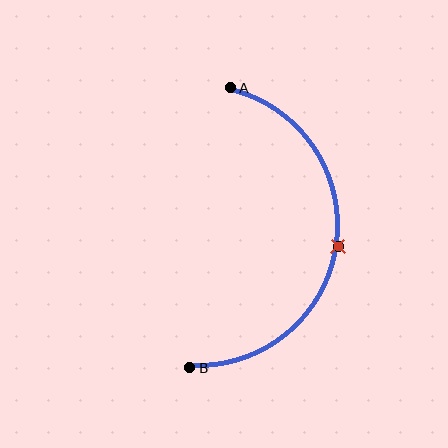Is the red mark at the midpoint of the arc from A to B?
Yes. The red mark lies on the arc at equal arc-length from both A and B — it is the arc midpoint.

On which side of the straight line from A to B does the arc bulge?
The arc bulges to the right of the straight line connecting A and B.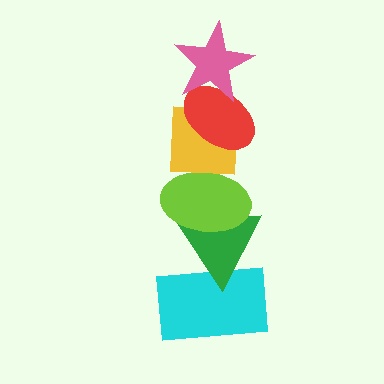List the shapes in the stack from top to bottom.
From top to bottom: the pink star, the red ellipse, the yellow square, the lime ellipse, the green triangle, the cyan rectangle.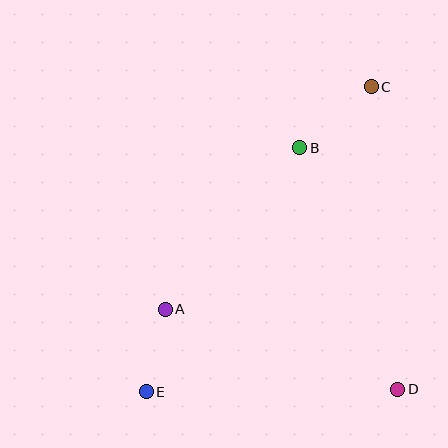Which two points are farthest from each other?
Points C and E are farthest from each other.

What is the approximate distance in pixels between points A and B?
The distance between A and B is approximately 210 pixels.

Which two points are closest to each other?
Points A and E are closest to each other.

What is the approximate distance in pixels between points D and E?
The distance between D and E is approximately 251 pixels.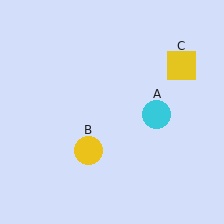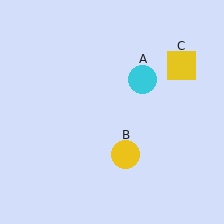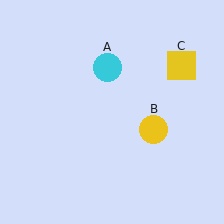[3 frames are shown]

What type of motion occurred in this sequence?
The cyan circle (object A), yellow circle (object B) rotated counterclockwise around the center of the scene.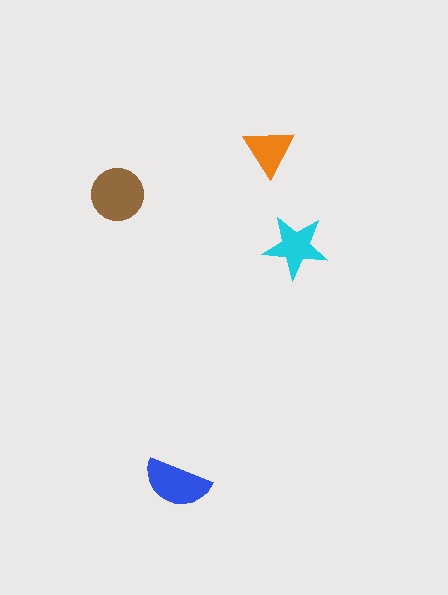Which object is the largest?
The brown circle.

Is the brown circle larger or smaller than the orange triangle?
Larger.